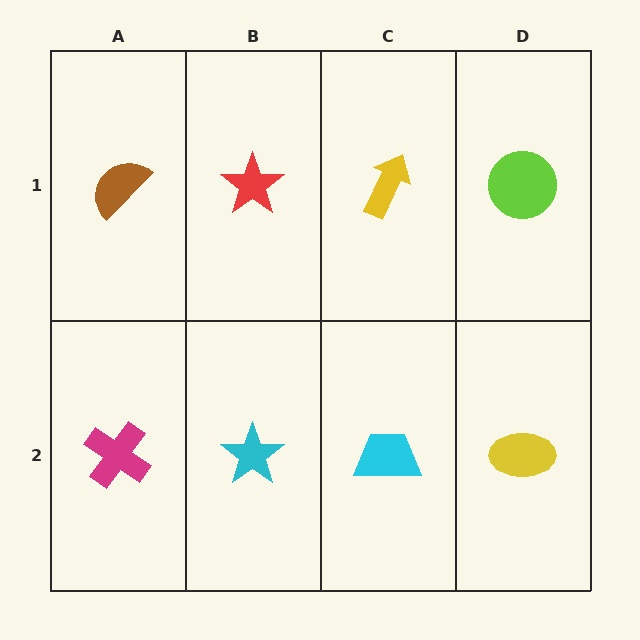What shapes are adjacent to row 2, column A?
A brown semicircle (row 1, column A), a cyan star (row 2, column B).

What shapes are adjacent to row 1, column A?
A magenta cross (row 2, column A), a red star (row 1, column B).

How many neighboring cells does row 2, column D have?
2.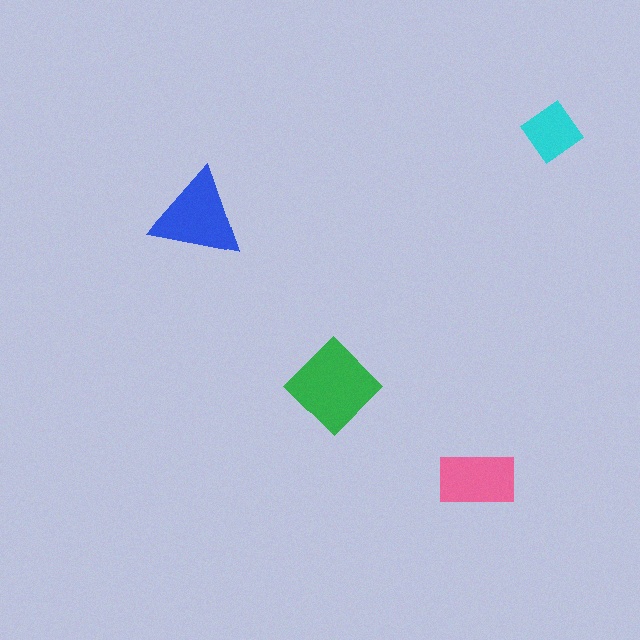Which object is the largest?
The green diamond.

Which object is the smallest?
The cyan diamond.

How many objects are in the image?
There are 4 objects in the image.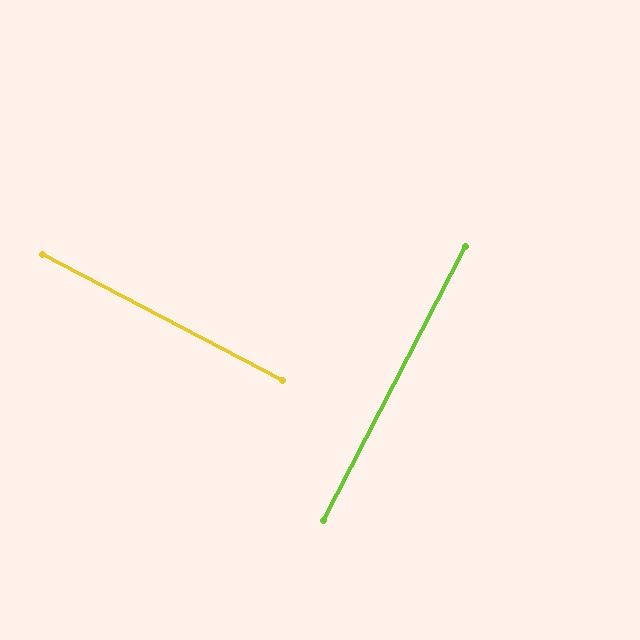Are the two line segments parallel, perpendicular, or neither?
Perpendicular — they meet at approximately 90°.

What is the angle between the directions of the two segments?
Approximately 90 degrees.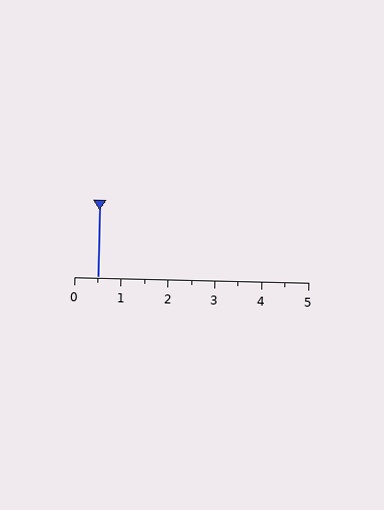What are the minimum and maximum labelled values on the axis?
The axis runs from 0 to 5.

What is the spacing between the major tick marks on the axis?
The major ticks are spaced 1 apart.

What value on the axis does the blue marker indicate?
The marker indicates approximately 0.5.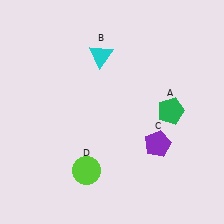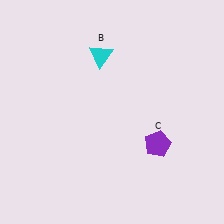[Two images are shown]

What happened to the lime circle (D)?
The lime circle (D) was removed in Image 2. It was in the bottom-left area of Image 1.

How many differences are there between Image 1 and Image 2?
There are 2 differences between the two images.